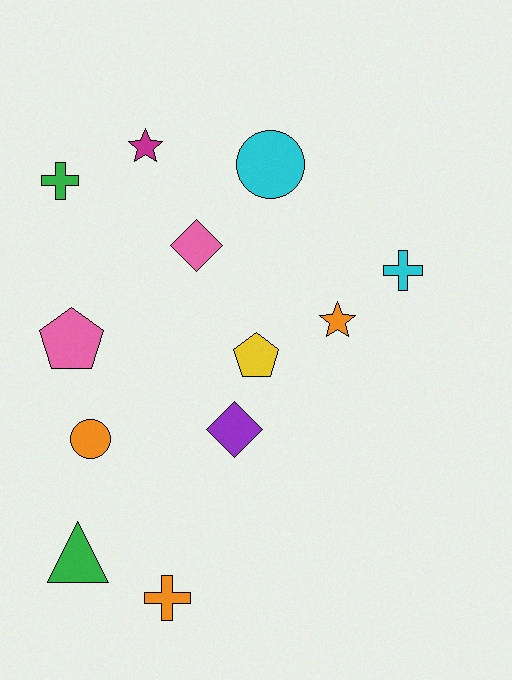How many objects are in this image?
There are 12 objects.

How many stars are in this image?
There are 2 stars.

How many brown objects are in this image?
There are no brown objects.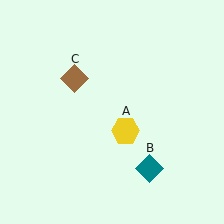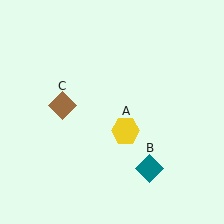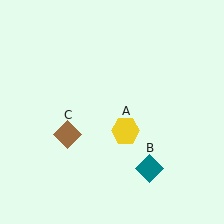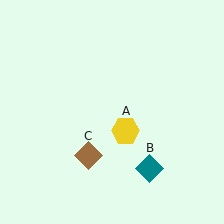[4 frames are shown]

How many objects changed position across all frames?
1 object changed position: brown diamond (object C).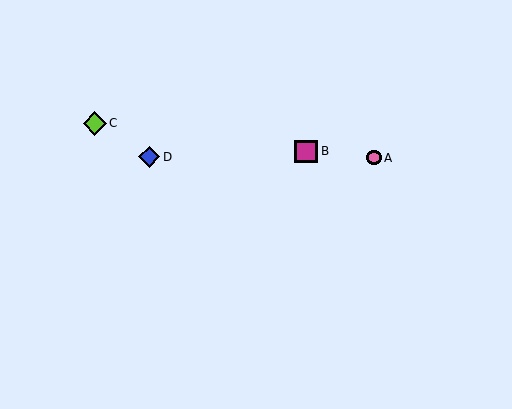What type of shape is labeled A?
Shape A is a pink circle.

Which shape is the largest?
The lime diamond (labeled C) is the largest.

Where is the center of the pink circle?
The center of the pink circle is at (374, 158).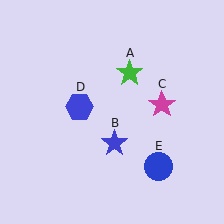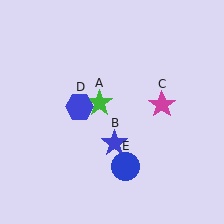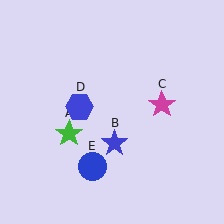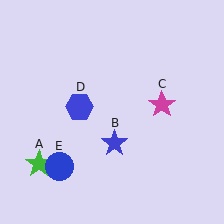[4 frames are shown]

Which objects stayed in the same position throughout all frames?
Blue star (object B) and magenta star (object C) and blue hexagon (object D) remained stationary.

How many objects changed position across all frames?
2 objects changed position: green star (object A), blue circle (object E).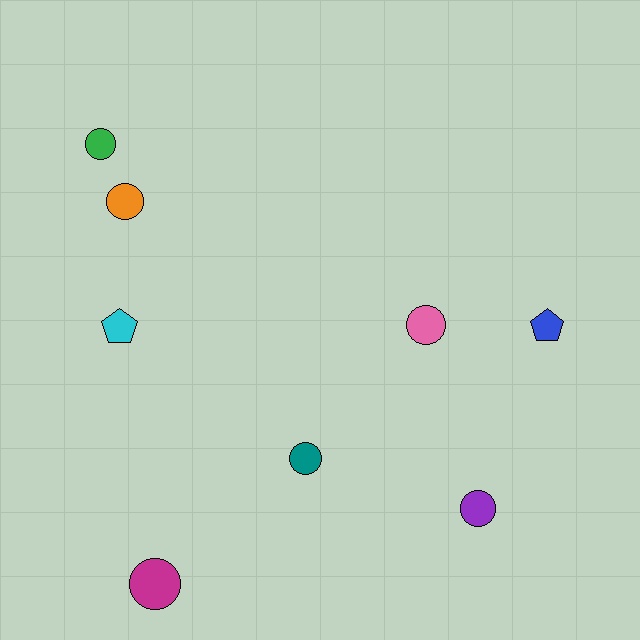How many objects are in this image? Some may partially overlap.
There are 8 objects.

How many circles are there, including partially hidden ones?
There are 6 circles.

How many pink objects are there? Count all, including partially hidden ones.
There is 1 pink object.